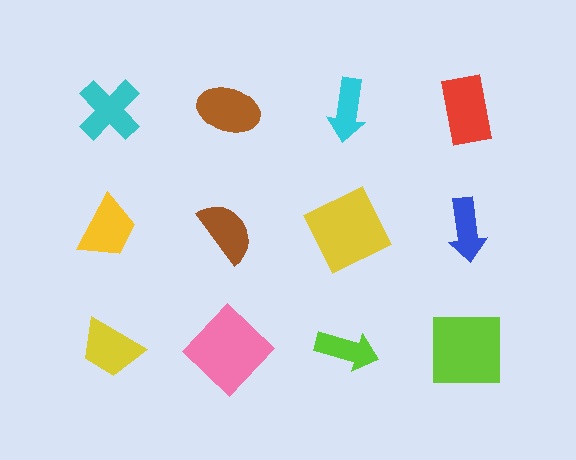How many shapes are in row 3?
4 shapes.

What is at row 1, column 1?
A cyan cross.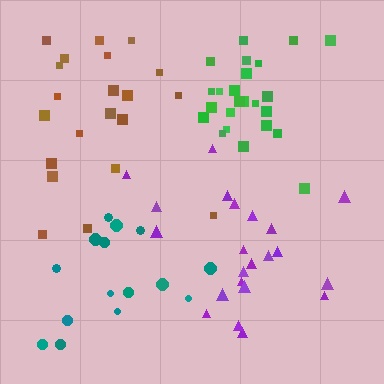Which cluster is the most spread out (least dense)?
Brown.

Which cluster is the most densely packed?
Green.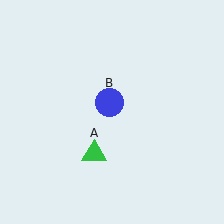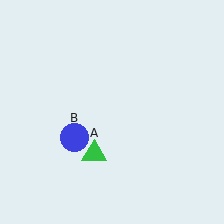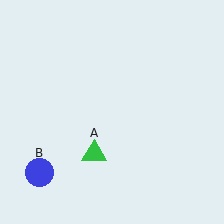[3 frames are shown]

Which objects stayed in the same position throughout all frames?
Green triangle (object A) remained stationary.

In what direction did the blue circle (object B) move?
The blue circle (object B) moved down and to the left.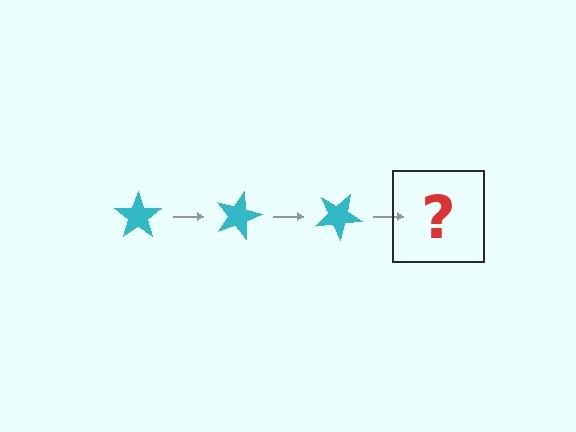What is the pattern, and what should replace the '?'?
The pattern is that the star rotates 15 degrees each step. The '?' should be a cyan star rotated 45 degrees.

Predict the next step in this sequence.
The next step is a cyan star rotated 45 degrees.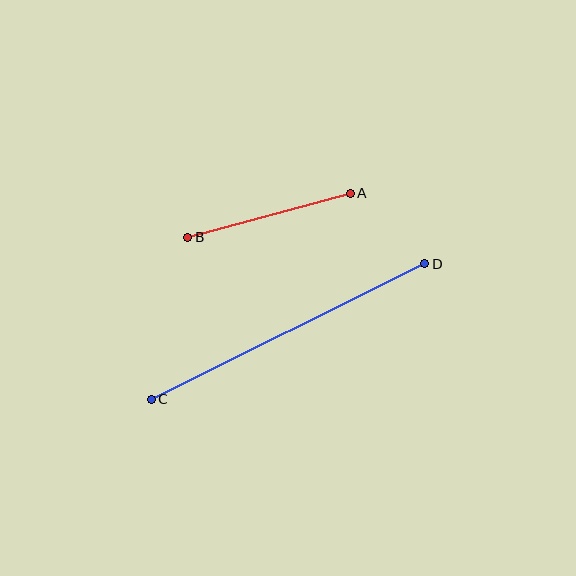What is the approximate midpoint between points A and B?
The midpoint is at approximately (269, 215) pixels.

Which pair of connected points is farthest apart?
Points C and D are farthest apart.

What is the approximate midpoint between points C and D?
The midpoint is at approximately (288, 331) pixels.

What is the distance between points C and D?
The distance is approximately 305 pixels.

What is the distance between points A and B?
The distance is approximately 168 pixels.